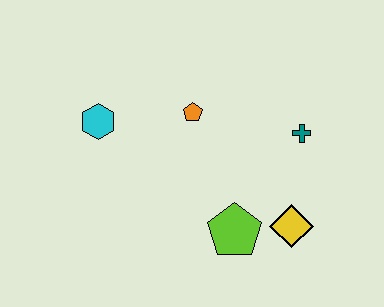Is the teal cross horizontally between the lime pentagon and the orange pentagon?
No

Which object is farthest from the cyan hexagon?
The yellow diamond is farthest from the cyan hexagon.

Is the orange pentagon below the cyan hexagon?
No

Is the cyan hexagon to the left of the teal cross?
Yes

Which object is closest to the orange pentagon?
The cyan hexagon is closest to the orange pentagon.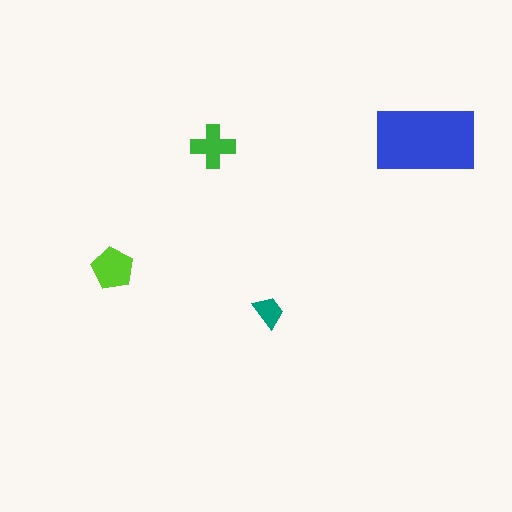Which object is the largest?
The blue rectangle.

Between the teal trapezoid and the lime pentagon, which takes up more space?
The lime pentagon.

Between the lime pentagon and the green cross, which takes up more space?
The lime pentagon.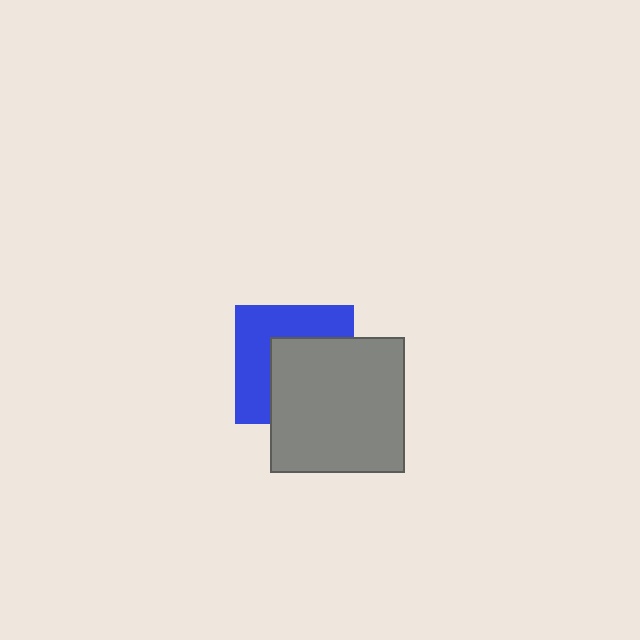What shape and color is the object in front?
The object in front is a gray square.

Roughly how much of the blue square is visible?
About half of it is visible (roughly 48%).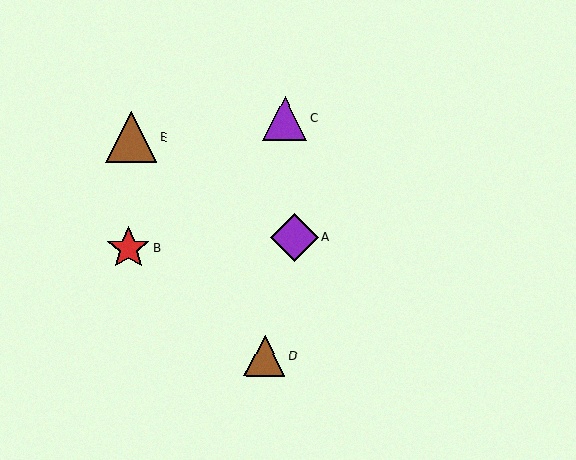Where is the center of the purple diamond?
The center of the purple diamond is at (294, 237).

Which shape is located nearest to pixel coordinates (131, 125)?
The brown triangle (labeled E) at (131, 137) is nearest to that location.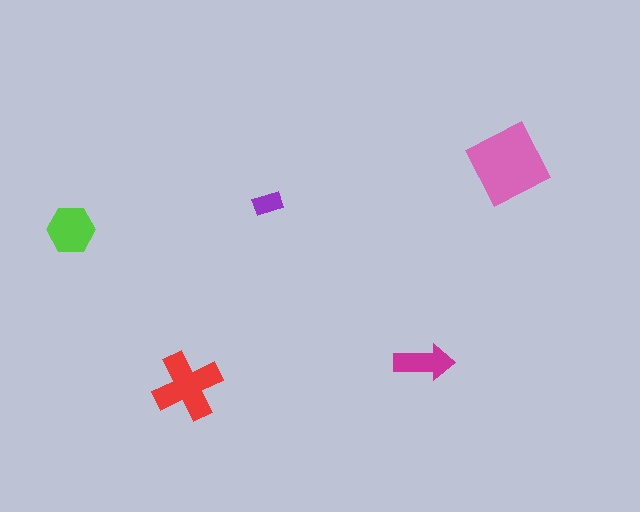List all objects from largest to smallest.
The pink square, the red cross, the lime hexagon, the magenta arrow, the purple rectangle.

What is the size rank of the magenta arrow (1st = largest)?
4th.